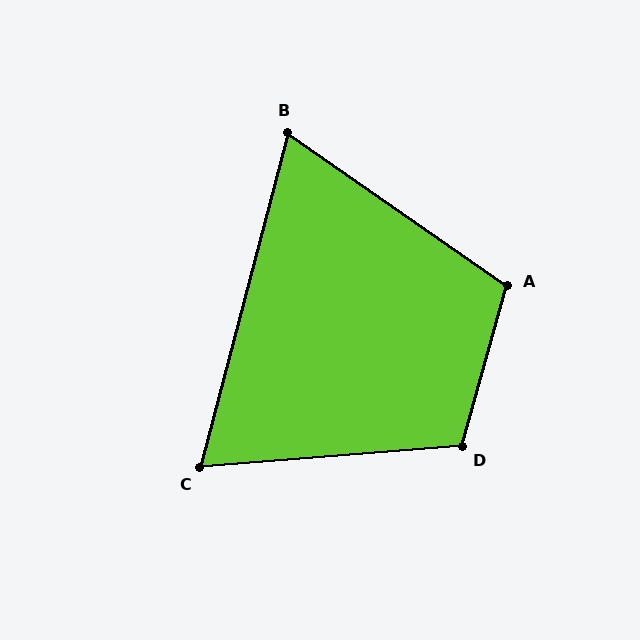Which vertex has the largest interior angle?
D, at approximately 110 degrees.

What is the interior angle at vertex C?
Approximately 71 degrees (acute).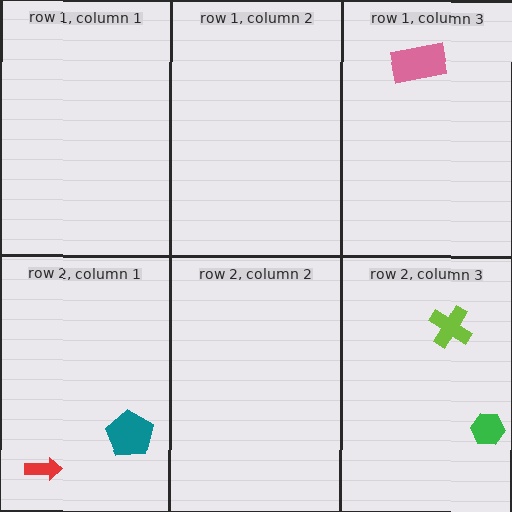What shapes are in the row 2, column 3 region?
The green hexagon, the lime cross.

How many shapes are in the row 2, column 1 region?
2.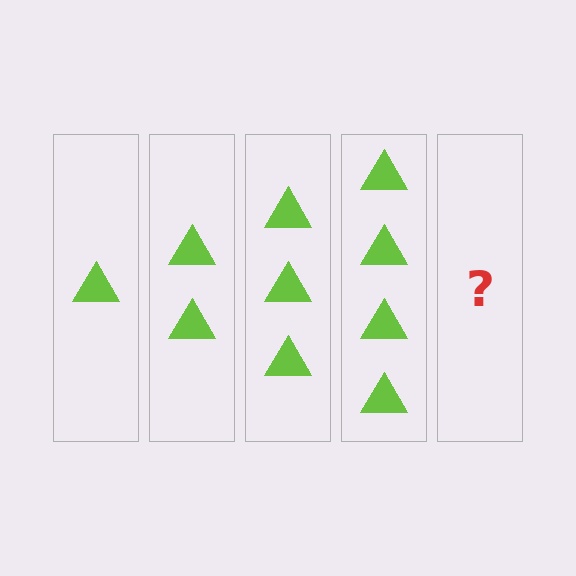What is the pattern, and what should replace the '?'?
The pattern is that each step adds one more triangle. The '?' should be 5 triangles.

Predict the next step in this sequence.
The next step is 5 triangles.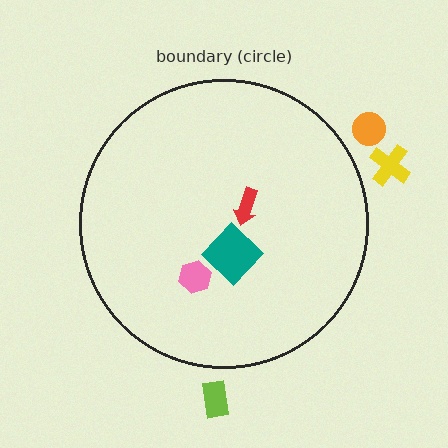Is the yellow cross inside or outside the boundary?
Outside.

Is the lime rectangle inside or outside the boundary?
Outside.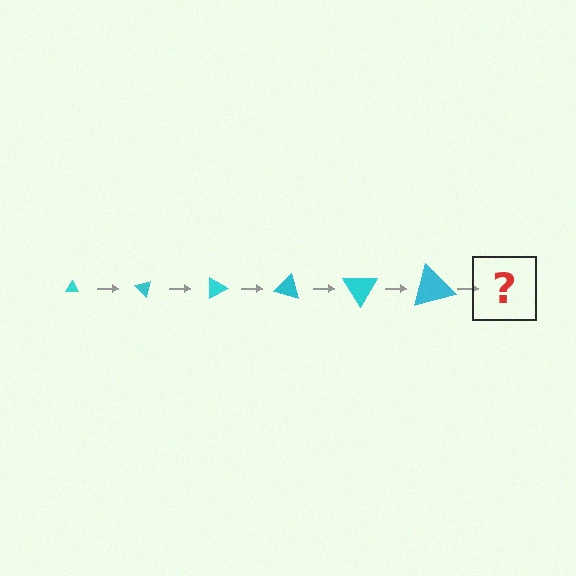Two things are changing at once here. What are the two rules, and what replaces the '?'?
The two rules are that the triangle grows larger each step and it rotates 45 degrees each step. The '?' should be a triangle, larger than the previous one and rotated 270 degrees from the start.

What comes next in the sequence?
The next element should be a triangle, larger than the previous one and rotated 270 degrees from the start.